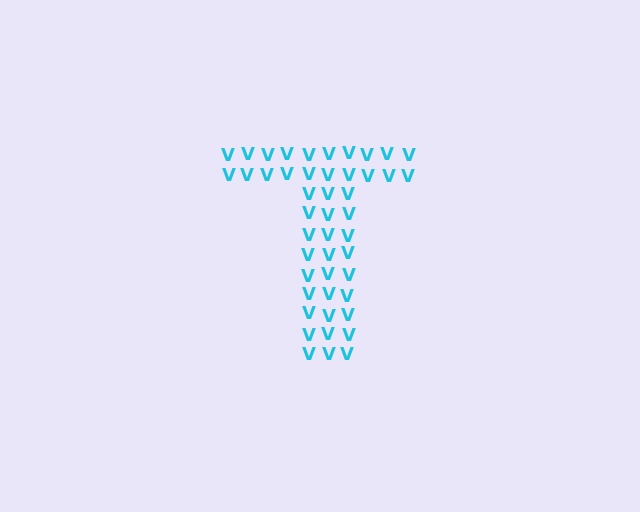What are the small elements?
The small elements are letter V's.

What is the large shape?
The large shape is the letter T.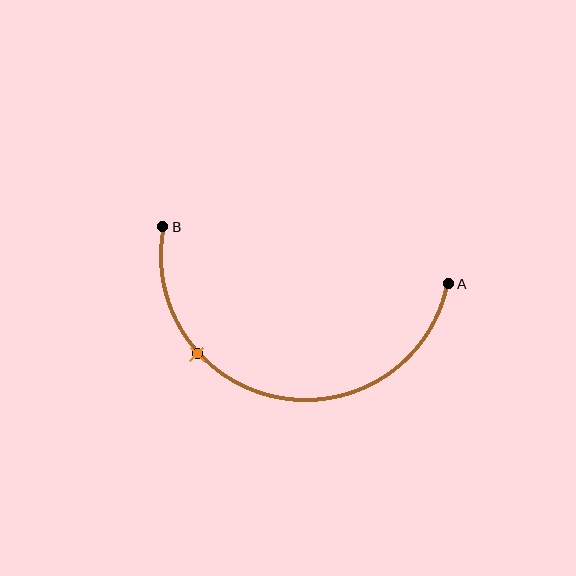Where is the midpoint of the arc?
The arc midpoint is the point on the curve farthest from the straight line joining A and B. It sits below that line.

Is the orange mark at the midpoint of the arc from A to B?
No. The orange mark lies on the arc but is closer to endpoint B. The arc midpoint would be at the point on the curve equidistant along the arc from both A and B.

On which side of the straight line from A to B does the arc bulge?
The arc bulges below the straight line connecting A and B.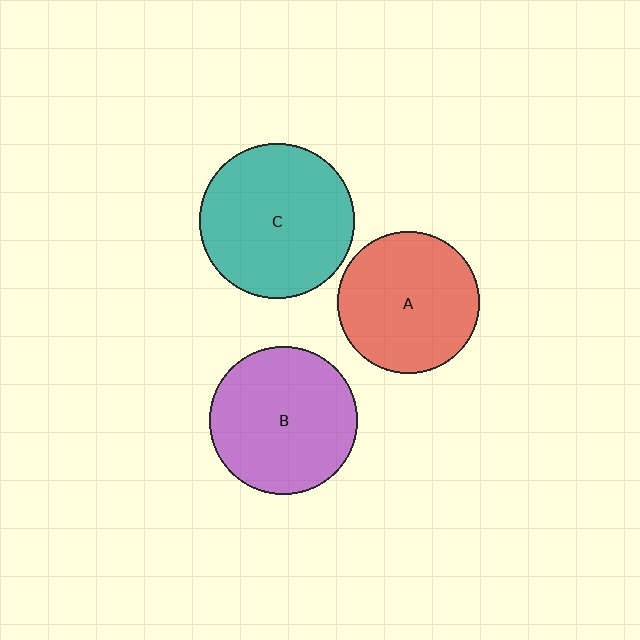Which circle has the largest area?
Circle C (teal).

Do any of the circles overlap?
No, none of the circles overlap.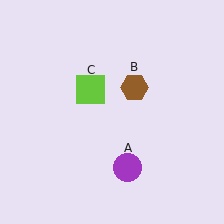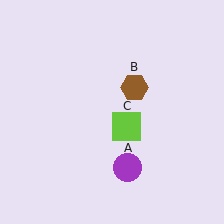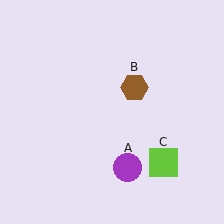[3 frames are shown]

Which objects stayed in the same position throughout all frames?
Purple circle (object A) and brown hexagon (object B) remained stationary.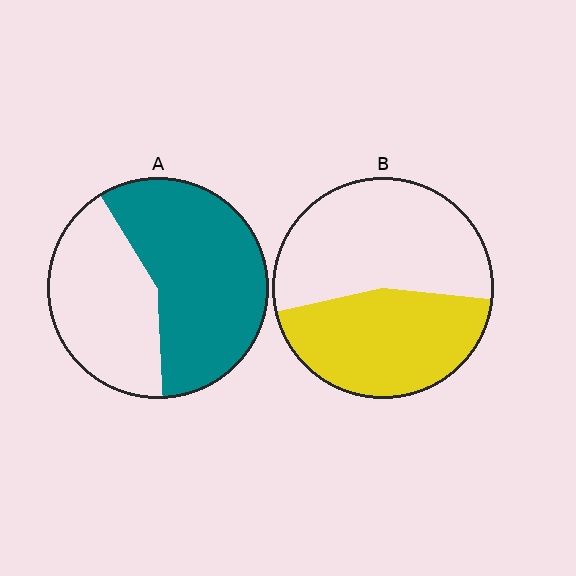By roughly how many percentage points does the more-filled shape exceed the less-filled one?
By roughly 15 percentage points (A over B).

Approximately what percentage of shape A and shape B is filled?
A is approximately 60% and B is approximately 45%.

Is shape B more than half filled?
No.